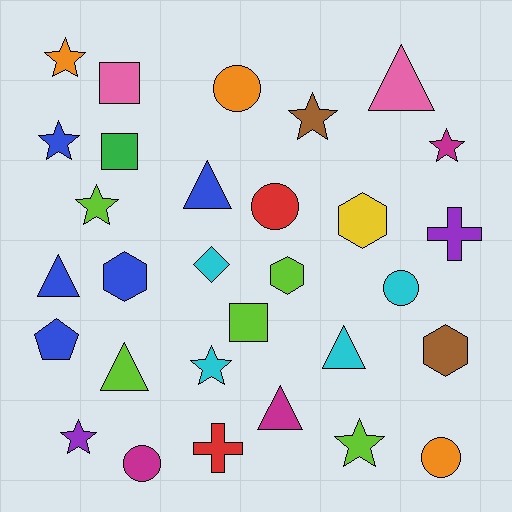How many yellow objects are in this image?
There is 1 yellow object.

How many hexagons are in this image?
There are 4 hexagons.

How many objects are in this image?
There are 30 objects.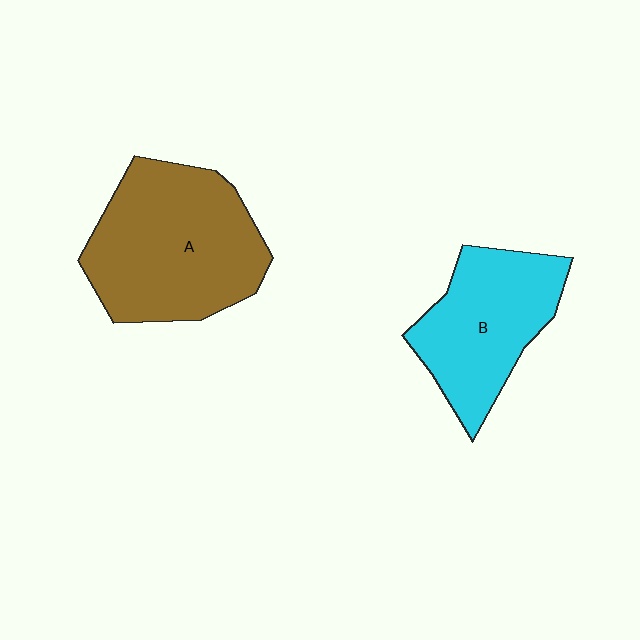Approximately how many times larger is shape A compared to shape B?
Approximately 1.4 times.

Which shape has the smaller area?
Shape B (cyan).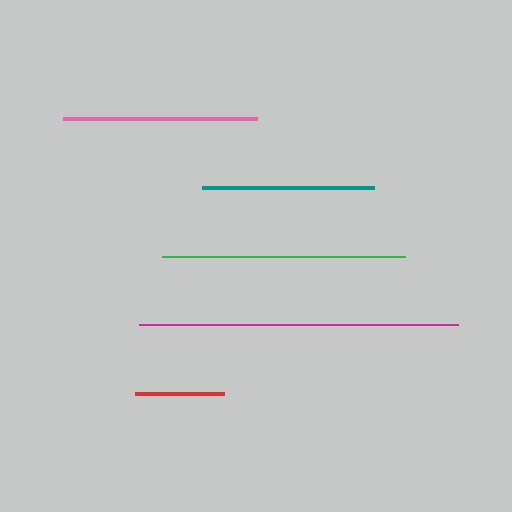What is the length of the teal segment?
The teal segment is approximately 172 pixels long.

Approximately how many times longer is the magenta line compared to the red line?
The magenta line is approximately 3.6 times the length of the red line.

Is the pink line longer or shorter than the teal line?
The pink line is longer than the teal line.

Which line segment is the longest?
The magenta line is the longest at approximately 319 pixels.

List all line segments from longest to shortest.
From longest to shortest: magenta, green, pink, teal, red.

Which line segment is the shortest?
The red line is the shortest at approximately 89 pixels.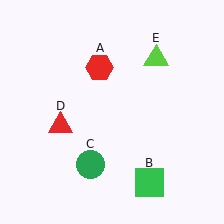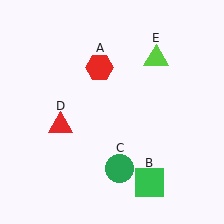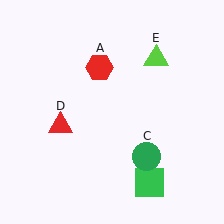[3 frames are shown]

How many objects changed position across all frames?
1 object changed position: green circle (object C).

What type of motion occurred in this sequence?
The green circle (object C) rotated counterclockwise around the center of the scene.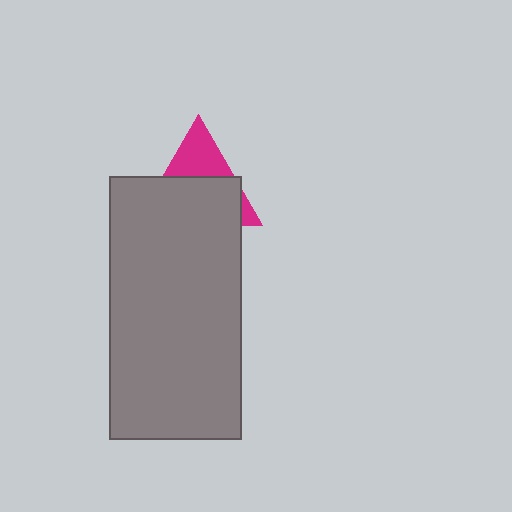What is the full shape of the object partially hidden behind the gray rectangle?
The partially hidden object is a magenta triangle.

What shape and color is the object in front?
The object in front is a gray rectangle.